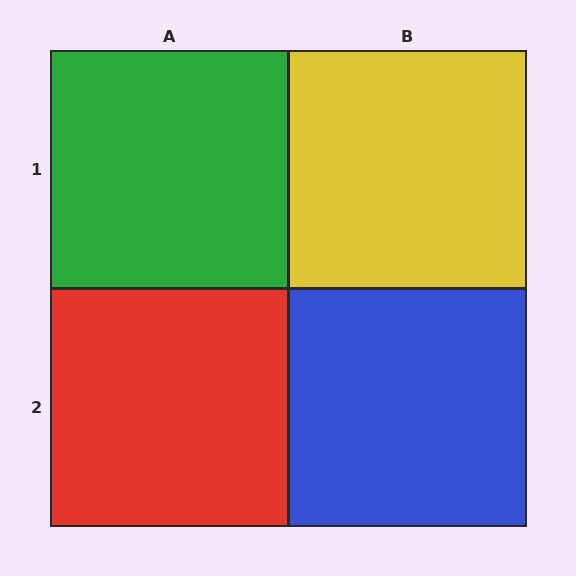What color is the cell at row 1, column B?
Yellow.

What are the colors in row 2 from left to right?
Red, blue.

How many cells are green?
1 cell is green.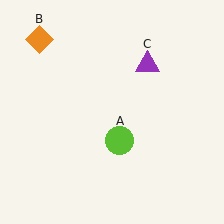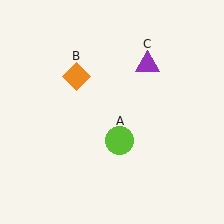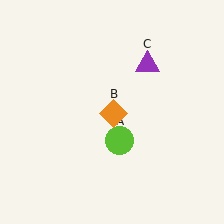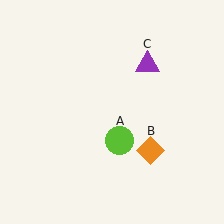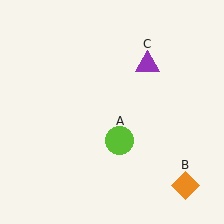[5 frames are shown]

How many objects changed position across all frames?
1 object changed position: orange diamond (object B).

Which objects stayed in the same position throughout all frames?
Lime circle (object A) and purple triangle (object C) remained stationary.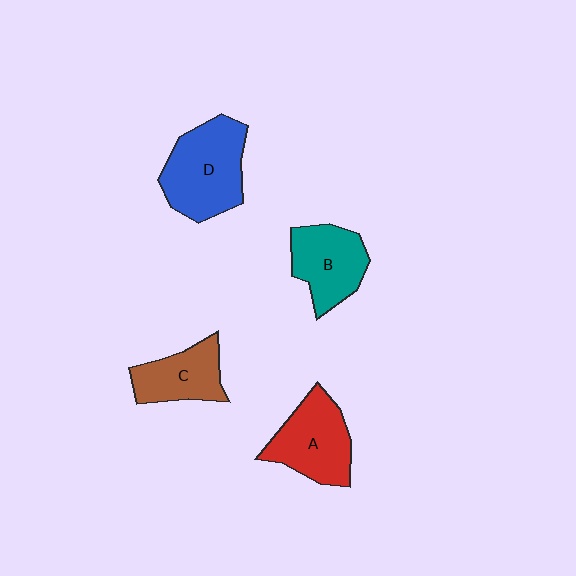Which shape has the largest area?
Shape D (blue).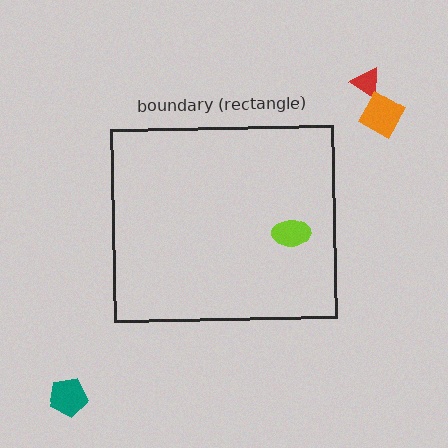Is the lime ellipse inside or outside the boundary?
Inside.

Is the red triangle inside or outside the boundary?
Outside.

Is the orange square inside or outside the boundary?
Outside.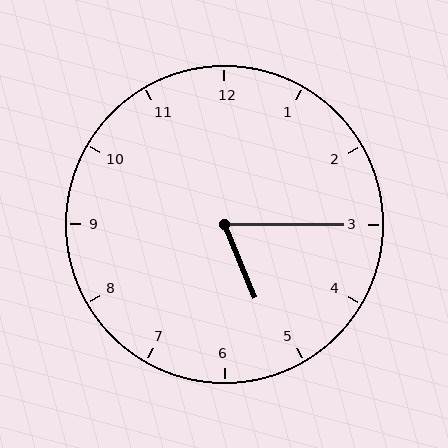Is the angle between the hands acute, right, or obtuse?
It is acute.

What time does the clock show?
5:15.